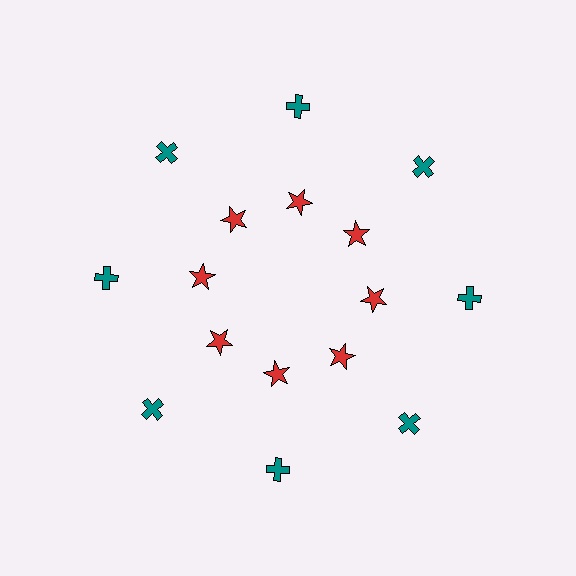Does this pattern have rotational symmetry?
Yes, this pattern has 8-fold rotational symmetry. It looks the same after rotating 45 degrees around the center.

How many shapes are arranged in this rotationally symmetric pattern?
There are 16 shapes, arranged in 8 groups of 2.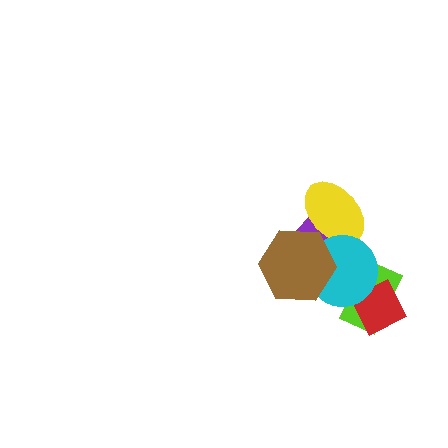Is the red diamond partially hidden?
Yes, it is partially covered by another shape.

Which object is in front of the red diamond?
The cyan circle is in front of the red diamond.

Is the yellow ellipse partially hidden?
Yes, it is partially covered by another shape.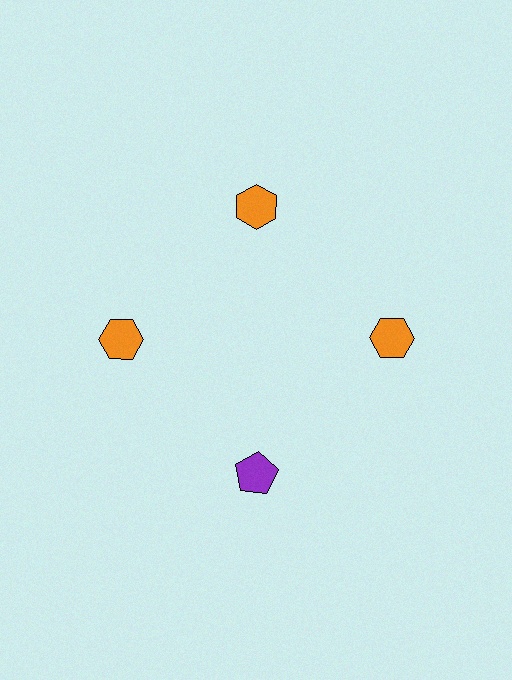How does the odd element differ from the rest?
It differs in both color (purple instead of orange) and shape (pentagon instead of hexagon).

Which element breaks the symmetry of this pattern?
The purple pentagon at roughly the 6 o'clock position breaks the symmetry. All other shapes are orange hexagons.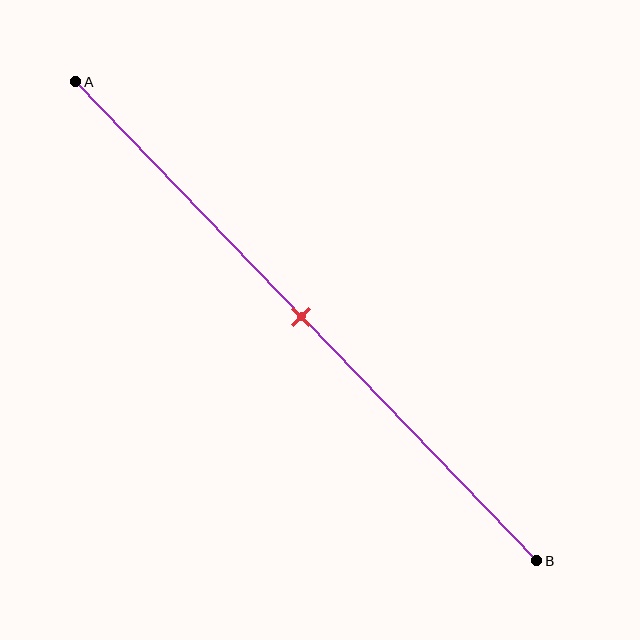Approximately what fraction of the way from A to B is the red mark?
The red mark is approximately 50% of the way from A to B.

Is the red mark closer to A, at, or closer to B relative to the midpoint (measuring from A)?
The red mark is approximately at the midpoint of segment AB.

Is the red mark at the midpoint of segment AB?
Yes, the mark is approximately at the midpoint.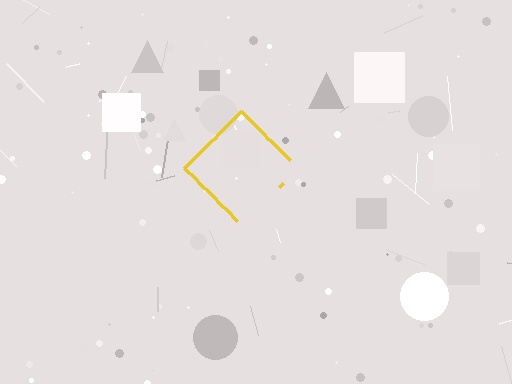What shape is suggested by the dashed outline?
The dashed outline suggests a diamond.